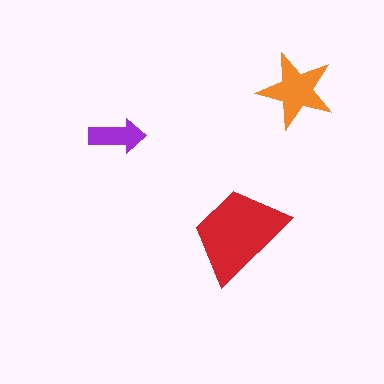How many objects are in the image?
There are 3 objects in the image.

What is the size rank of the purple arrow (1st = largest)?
3rd.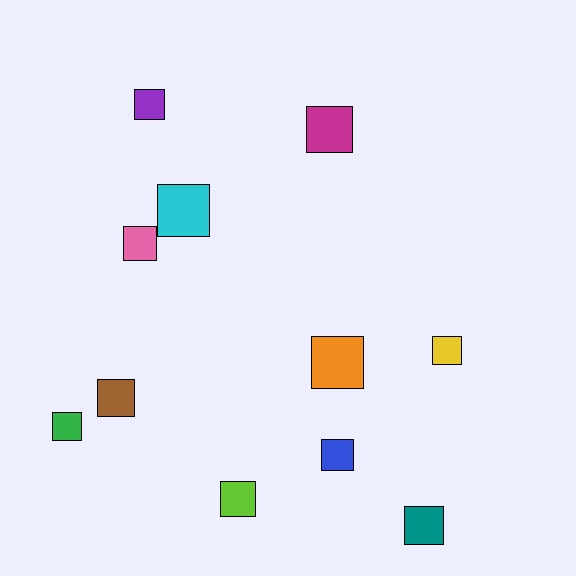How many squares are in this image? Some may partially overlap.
There are 11 squares.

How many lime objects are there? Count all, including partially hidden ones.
There is 1 lime object.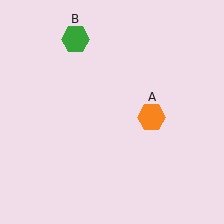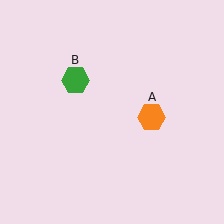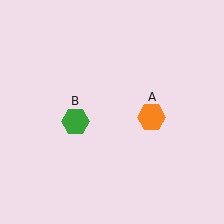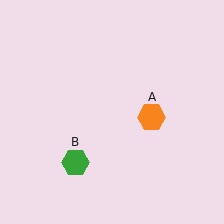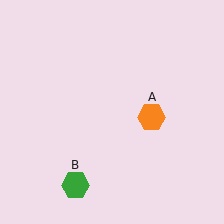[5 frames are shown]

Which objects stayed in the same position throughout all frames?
Orange hexagon (object A) remained stationary.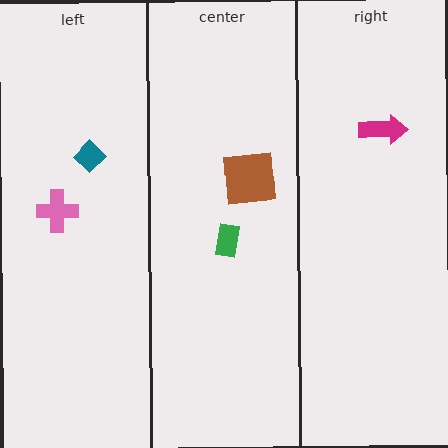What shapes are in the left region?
The pink cross, the teal diamond.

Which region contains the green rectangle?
The center region.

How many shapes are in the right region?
1.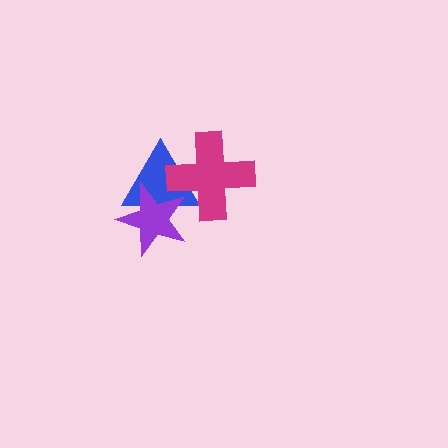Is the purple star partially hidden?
No, no other shape covers it.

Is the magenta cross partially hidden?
Yes, it is partially covered by another shape.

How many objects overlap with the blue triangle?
2 objects overlap with the blue triangle.